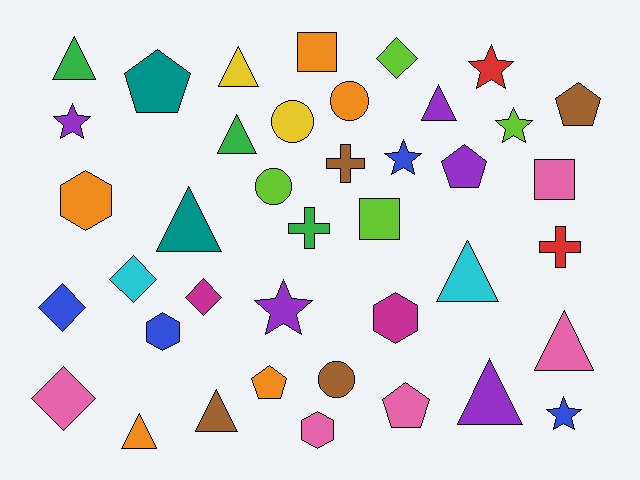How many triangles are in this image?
There are 10 triangles.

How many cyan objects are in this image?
There are 2 cyan objects.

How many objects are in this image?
There are 40 objects.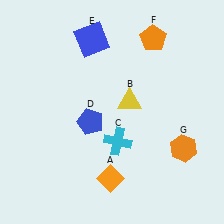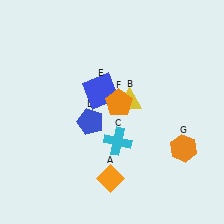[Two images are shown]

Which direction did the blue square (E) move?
The blue square (E) moved down.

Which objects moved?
The objects that moved are: the blue square (E), the orange pentagon (F).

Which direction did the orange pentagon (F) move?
The orange pentagon (F) moved down.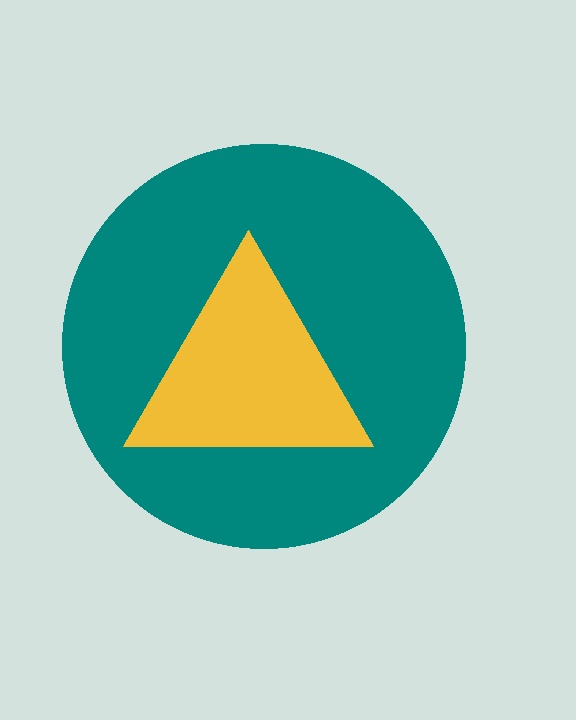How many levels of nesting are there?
2.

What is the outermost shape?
The teal circle.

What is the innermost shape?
The yellow triangle.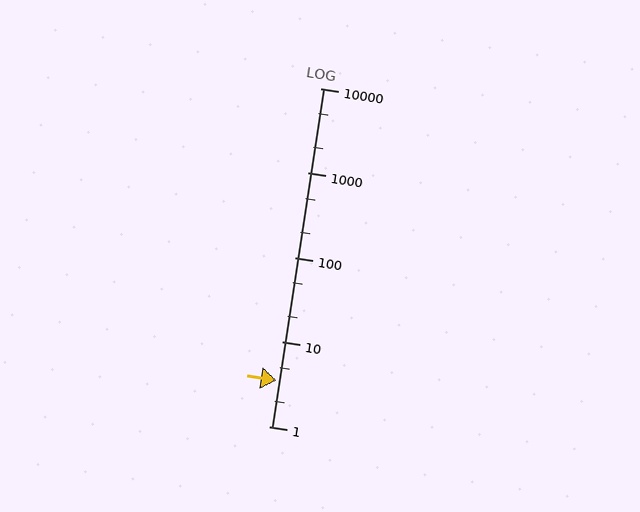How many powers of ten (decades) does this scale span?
The scale spans 4 decades, from 1 to 10000.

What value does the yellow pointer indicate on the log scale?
The pointer indicates approximately 3.5.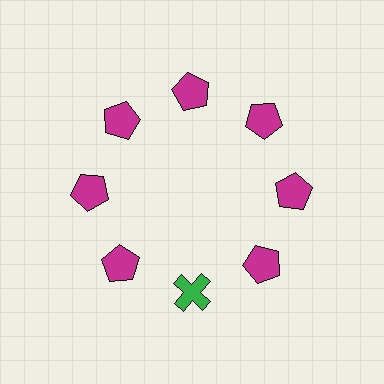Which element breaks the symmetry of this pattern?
The green cross at roughly the 6 o'clock position breaks the symmetry. All other shapes are magenta pentagons.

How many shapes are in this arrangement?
There are 8 shapes arranged in a ring pattern.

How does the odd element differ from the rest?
It differs in both color (green instead of magenta) and shape (cross instead of pentagon).